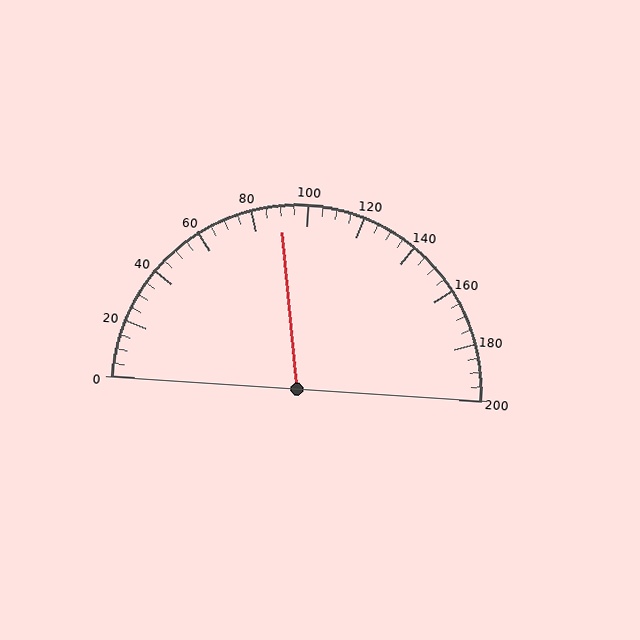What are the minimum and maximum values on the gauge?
The gauge ranges from 0 to 200.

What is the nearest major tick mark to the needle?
The nearest major tick mark is 80.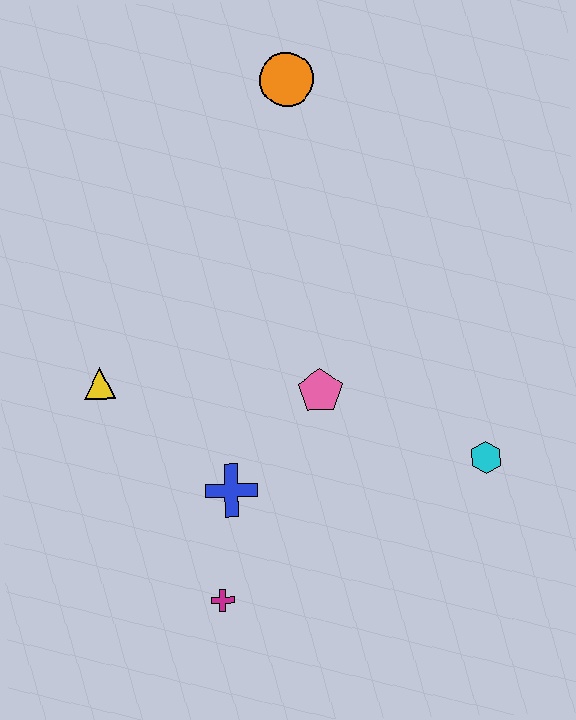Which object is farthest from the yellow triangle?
The cyan hexagon is farthest from the yellow triangle.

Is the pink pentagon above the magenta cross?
Yes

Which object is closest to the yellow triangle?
The blue cross is closest to the yellow triangle.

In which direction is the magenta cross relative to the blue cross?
The magenta cross is below the blue cross.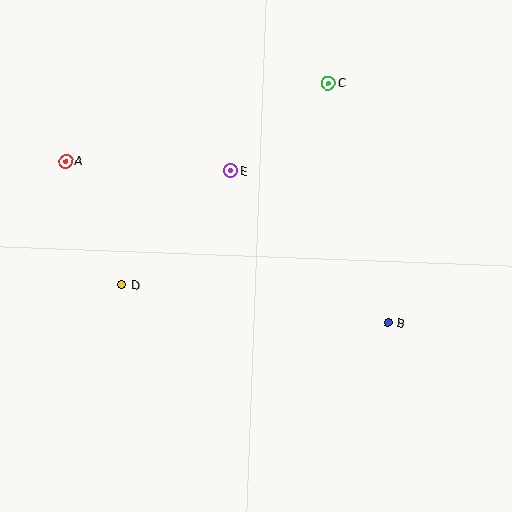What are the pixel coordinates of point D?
Point D is at (122, 285).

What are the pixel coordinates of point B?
Point B is at (388, 323).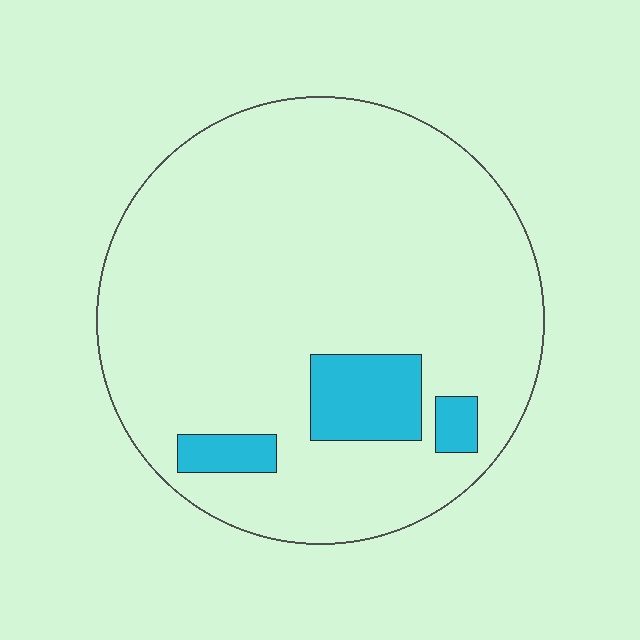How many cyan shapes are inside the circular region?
3.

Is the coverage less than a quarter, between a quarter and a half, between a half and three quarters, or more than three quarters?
Less than a quarter.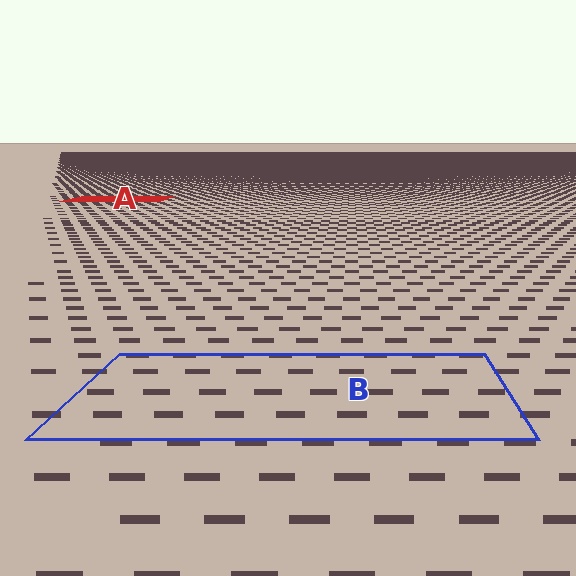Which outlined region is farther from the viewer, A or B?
Region A is farther from the viewer — the texture elements inside it appear smaller and more densely packed.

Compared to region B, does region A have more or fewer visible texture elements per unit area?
Region A has more texture elements per unit area — they are packed more densely because it is farther away.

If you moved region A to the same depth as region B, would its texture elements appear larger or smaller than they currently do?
They would appear larger. At a closer depth, the same texture elements are projected at a bigger on-screen size.